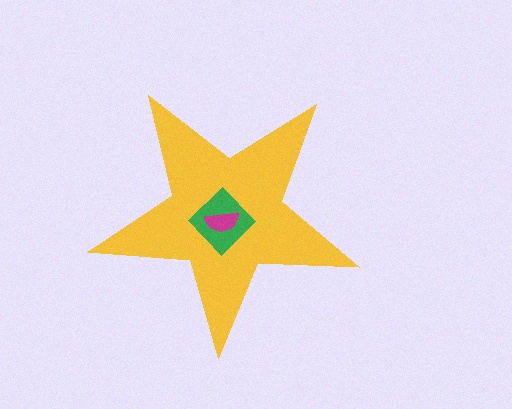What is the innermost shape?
The magenta semicircle.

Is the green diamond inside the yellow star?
Yes.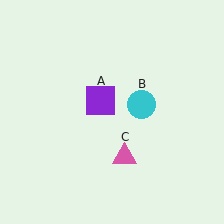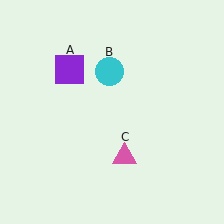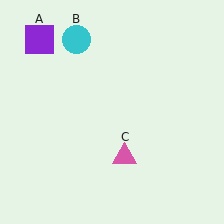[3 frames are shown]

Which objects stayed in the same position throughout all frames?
Pink triangle (object C) remained stationary.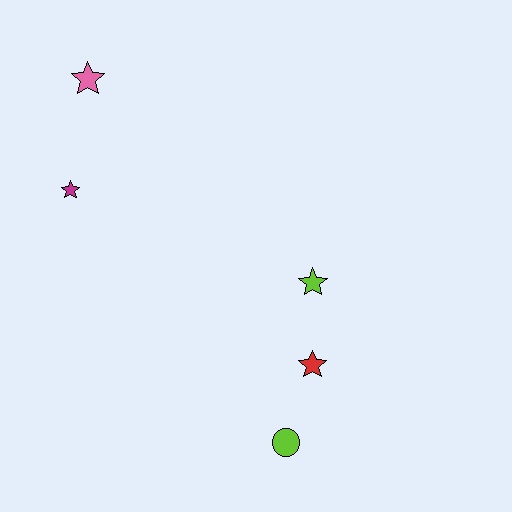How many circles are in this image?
There is 1 circle.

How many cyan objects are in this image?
There are no cyan objects.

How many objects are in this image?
There are 5 objects.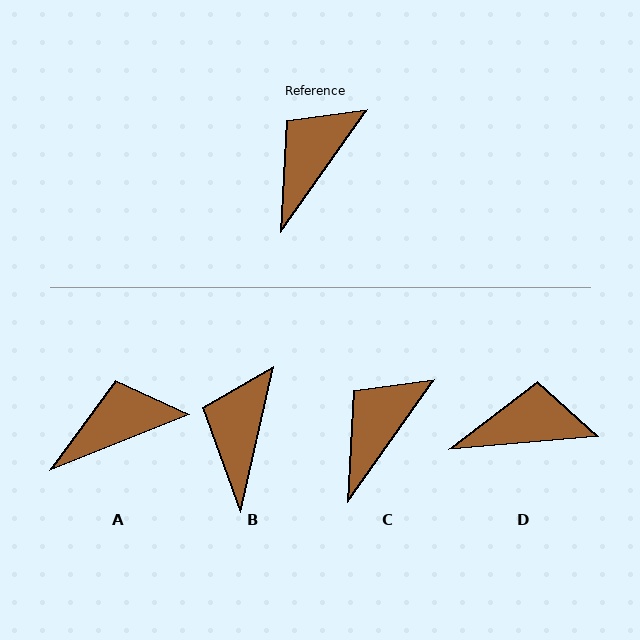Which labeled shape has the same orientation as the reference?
C.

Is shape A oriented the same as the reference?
No, it is off by about 33 degrees.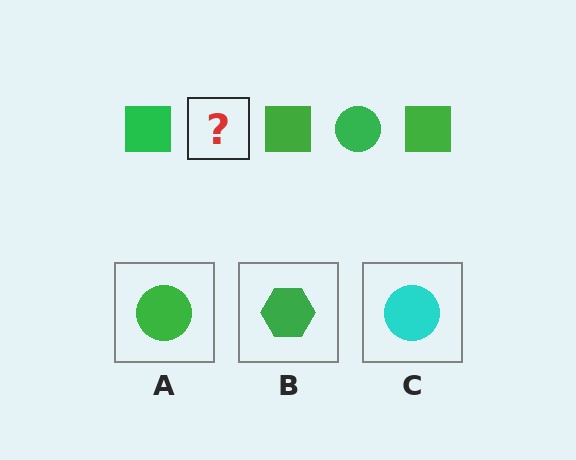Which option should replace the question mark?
Option A.